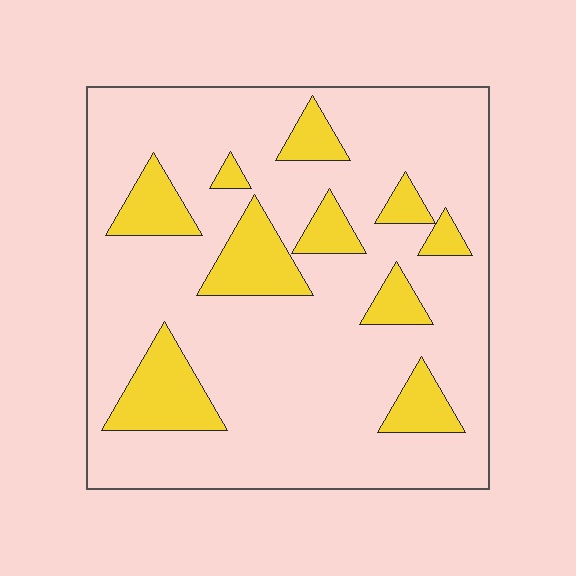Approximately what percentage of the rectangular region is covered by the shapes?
Approximately 20%.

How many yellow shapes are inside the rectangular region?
10.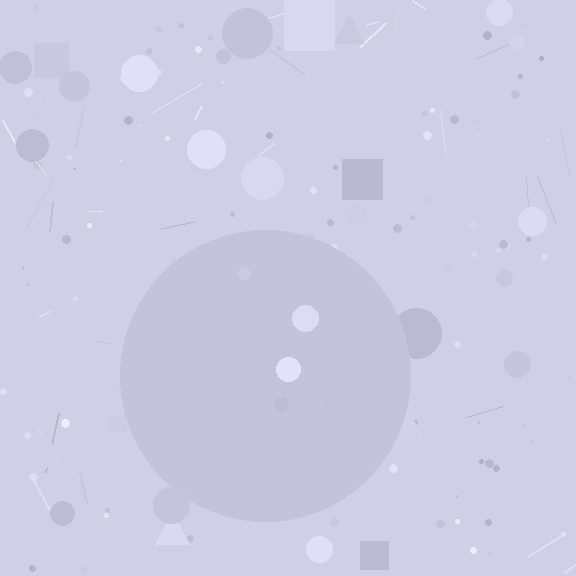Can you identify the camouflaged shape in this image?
The camouflaged shape is a circle.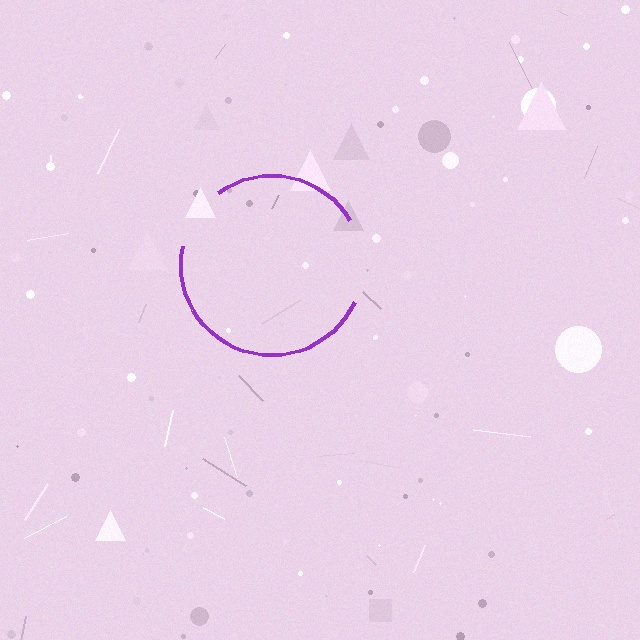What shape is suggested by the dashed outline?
The dashed outline suggests a circle.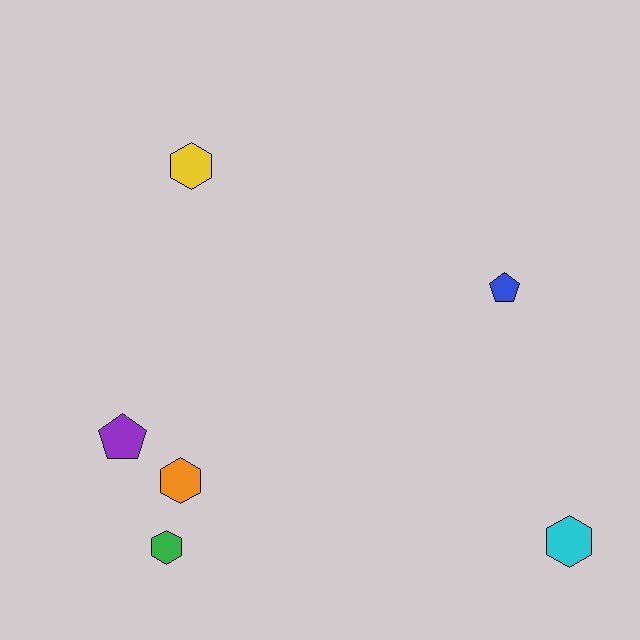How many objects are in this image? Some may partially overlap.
There are 6 objects.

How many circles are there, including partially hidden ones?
There are no circles.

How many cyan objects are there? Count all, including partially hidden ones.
There is 1 cyan object.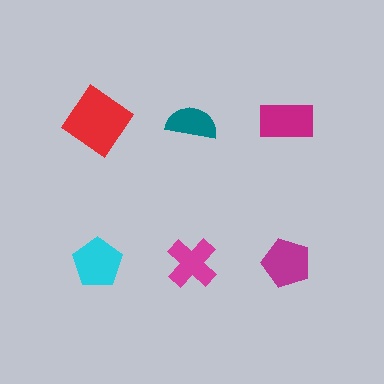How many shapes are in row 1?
3 shapes.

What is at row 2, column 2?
A magenta cross.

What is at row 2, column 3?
A magenta pentagon.